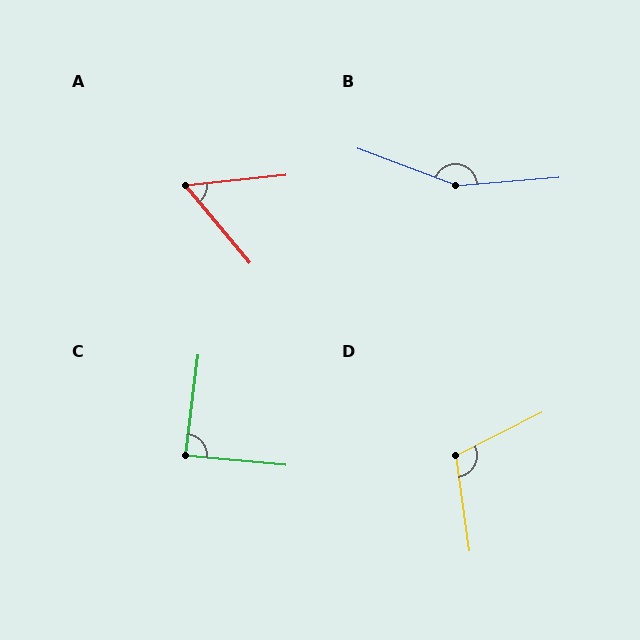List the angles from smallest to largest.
A (56°), C (88°), D (108°), B (155°).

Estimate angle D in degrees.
Approximately 108 degrees.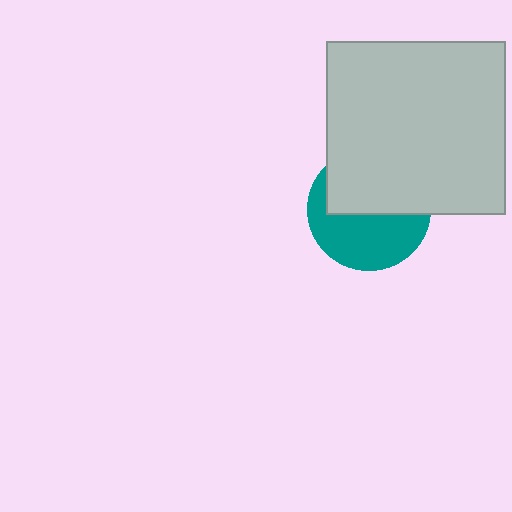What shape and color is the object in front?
The object in front is a light gray rectangle.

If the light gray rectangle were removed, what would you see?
You would see the complete teal circle.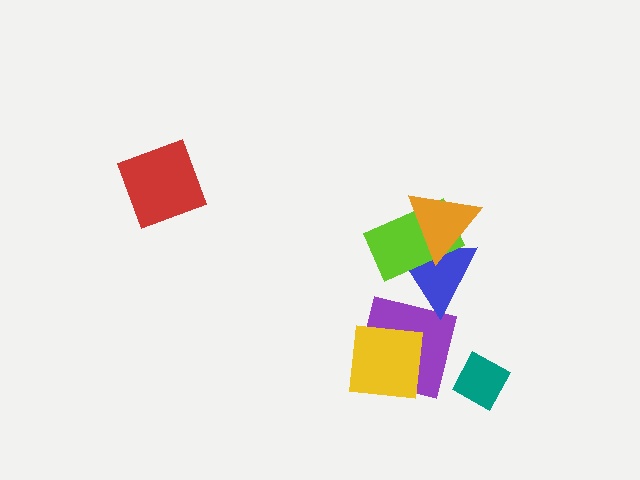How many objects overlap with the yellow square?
1 object overlaps with the yellow square.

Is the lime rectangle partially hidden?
Yes, it is partially covered by another shape.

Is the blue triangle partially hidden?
Yes, it is partially covered by another shape.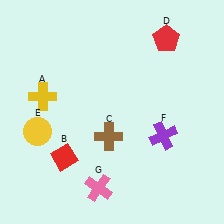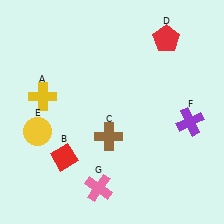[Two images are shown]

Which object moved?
The purple cross (F) moved right.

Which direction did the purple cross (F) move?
The purple cross (F) moved right.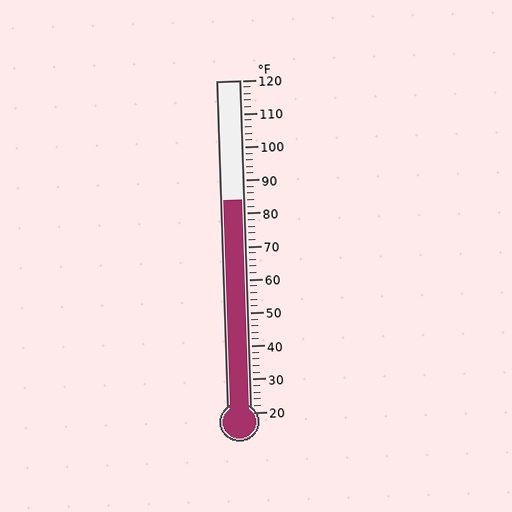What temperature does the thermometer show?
The thermometer shows approximately 84°F.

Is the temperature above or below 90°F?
The temperature is below 90°F.